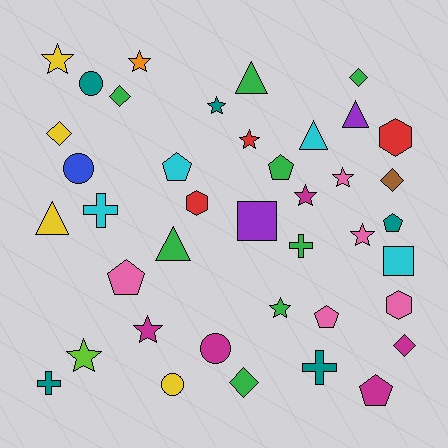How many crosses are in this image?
There are 4 crosses.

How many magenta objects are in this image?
There are 5 magenta objects.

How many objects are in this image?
There are 40 objects.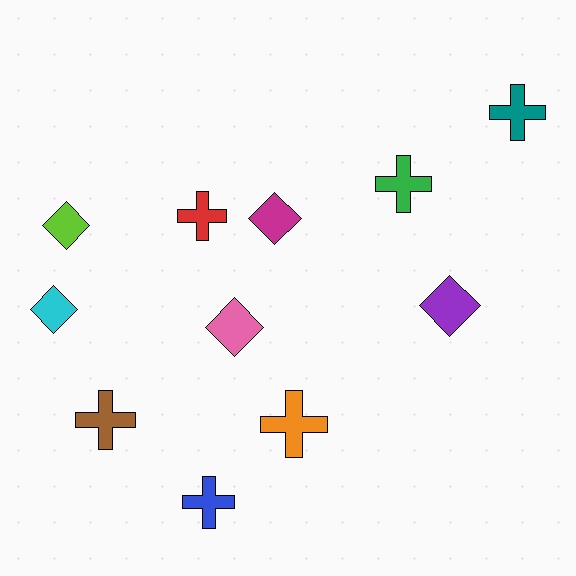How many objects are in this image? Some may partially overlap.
There are 11 objects.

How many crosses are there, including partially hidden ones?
There are 6 crosses.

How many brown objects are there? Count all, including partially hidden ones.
There is 1 brown object.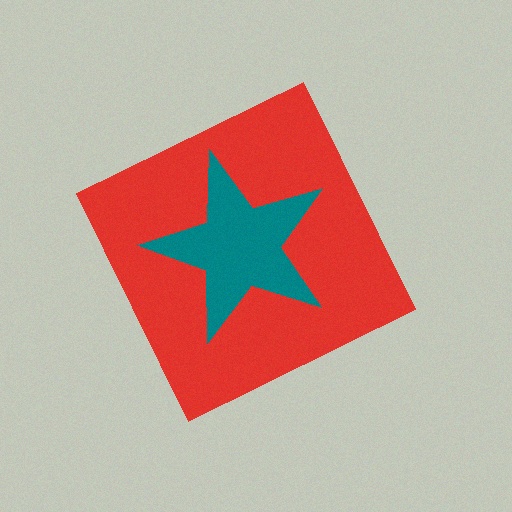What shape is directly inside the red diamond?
The teal star.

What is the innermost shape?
The teal star.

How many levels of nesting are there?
2.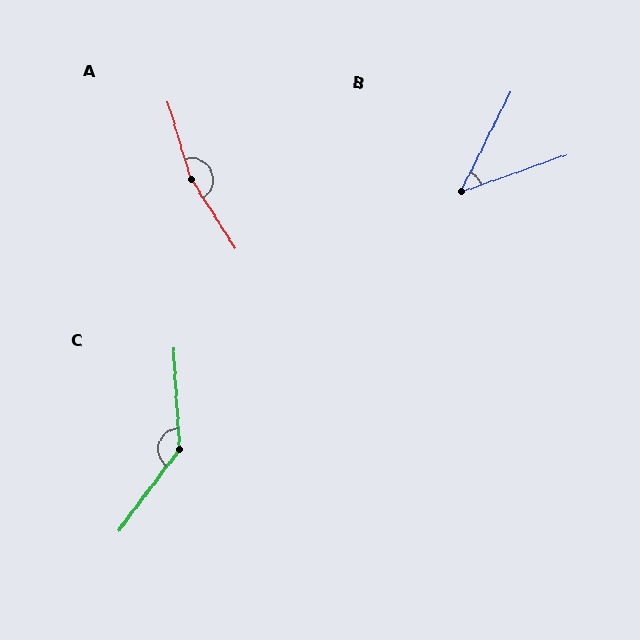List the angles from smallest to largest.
B (44°), C (140°), A (164°).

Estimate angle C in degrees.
Approximately 140 degrees.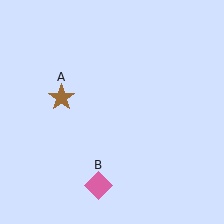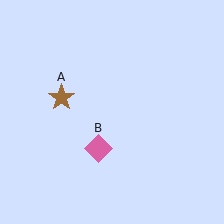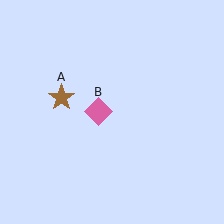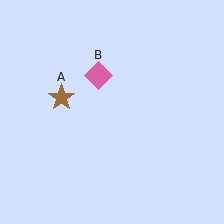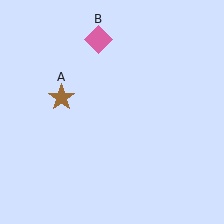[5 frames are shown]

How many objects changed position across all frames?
1 object changed position: pink diamond (object B).